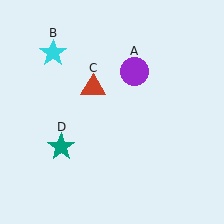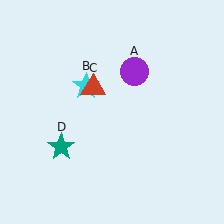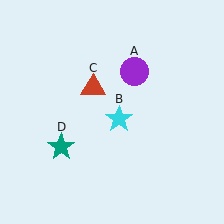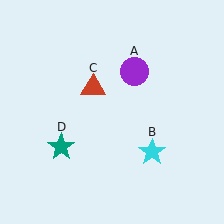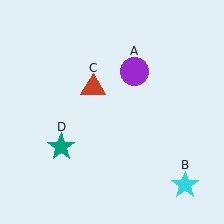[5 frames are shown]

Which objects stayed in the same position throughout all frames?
Purple circle (object A) and red triangle (object C) and teal star (object D) remained stationary.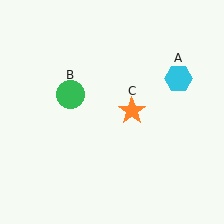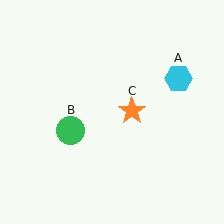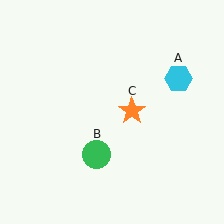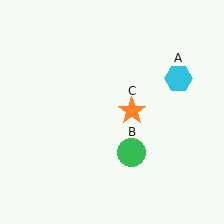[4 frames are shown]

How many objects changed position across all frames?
1 object changed position: green circle (object B).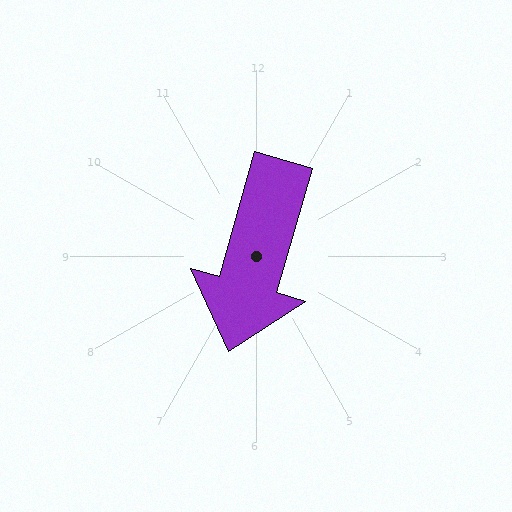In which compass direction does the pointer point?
South.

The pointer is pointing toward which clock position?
Roughly 7 o'clock.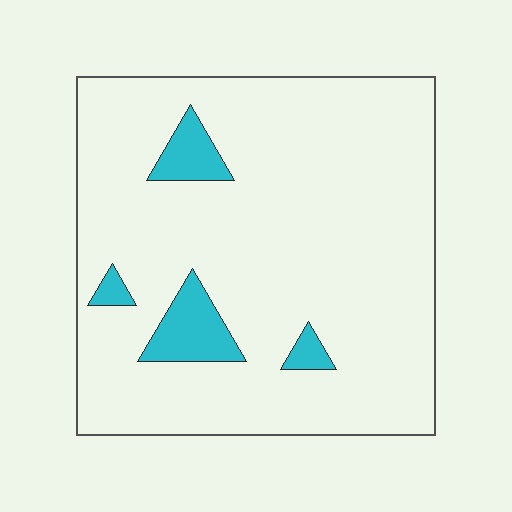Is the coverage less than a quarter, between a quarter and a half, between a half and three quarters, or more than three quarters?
Less than a quarter.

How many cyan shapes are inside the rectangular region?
4.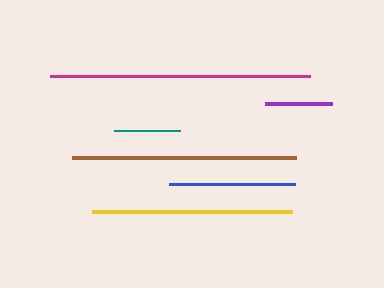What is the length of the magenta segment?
The magenta segment is approximately 260 pixels long.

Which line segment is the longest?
The magenta line is the longest at approximately 260 pixels.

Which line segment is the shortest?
The teal line is the shortest at approximately 66 pixels.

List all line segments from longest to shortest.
From longest to shortest: magenta, brown, yellow, blue, purple, teal.